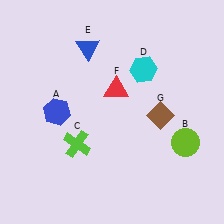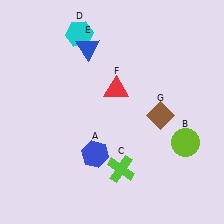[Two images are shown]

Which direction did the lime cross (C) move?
The lime cross (C) moved right.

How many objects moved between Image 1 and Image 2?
3 objects moved between the two images.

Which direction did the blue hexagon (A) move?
The blue hexagon (A) moved down.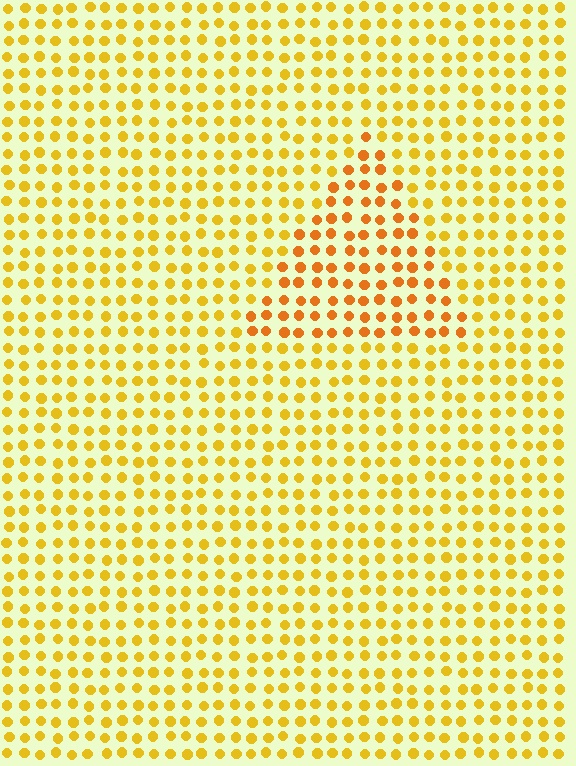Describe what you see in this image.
The image is filled with small yellow elements in a uniform arrangement. A triangle-shaped region is visible where the elements are tinted to a slightly different hue, forming a subtle color boundary.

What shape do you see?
I see a triangle.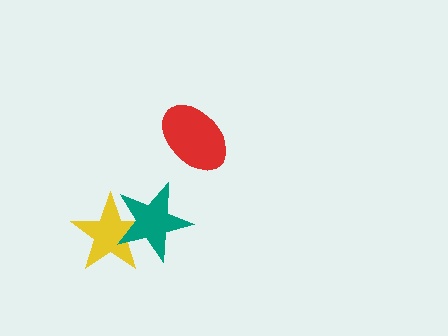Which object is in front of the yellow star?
The teal star is in front of the yellow star.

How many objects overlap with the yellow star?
1 object overlaps with the yellow star.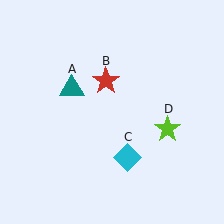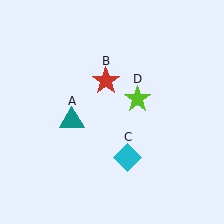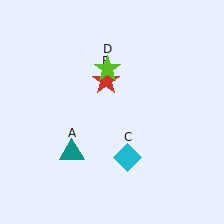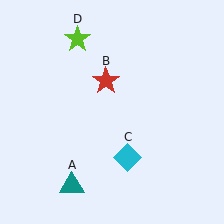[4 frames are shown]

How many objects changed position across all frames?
2 objects changed position: teal triangle (object A), lime star (object D).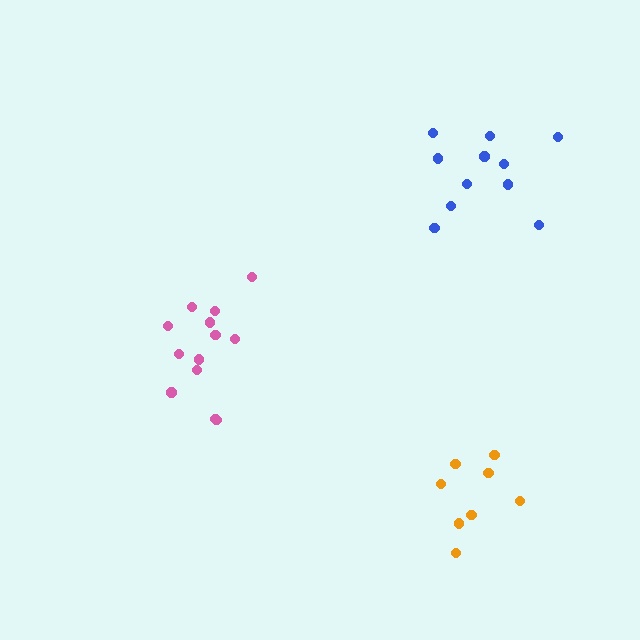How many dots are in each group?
Group 1: 13 dots, Group 2: 8 dots, Group 3: 11 dots (32 total).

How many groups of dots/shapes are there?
There are 3 groups.